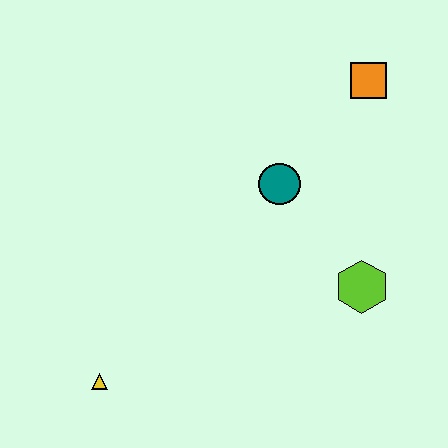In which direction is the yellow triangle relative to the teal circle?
The yellow triangle is below the teal circle.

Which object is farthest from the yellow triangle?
The orange square is farthest from the yellow triangle.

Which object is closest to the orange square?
The teal circle is closest to the orange square.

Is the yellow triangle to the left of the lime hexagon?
Yes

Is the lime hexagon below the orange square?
Yes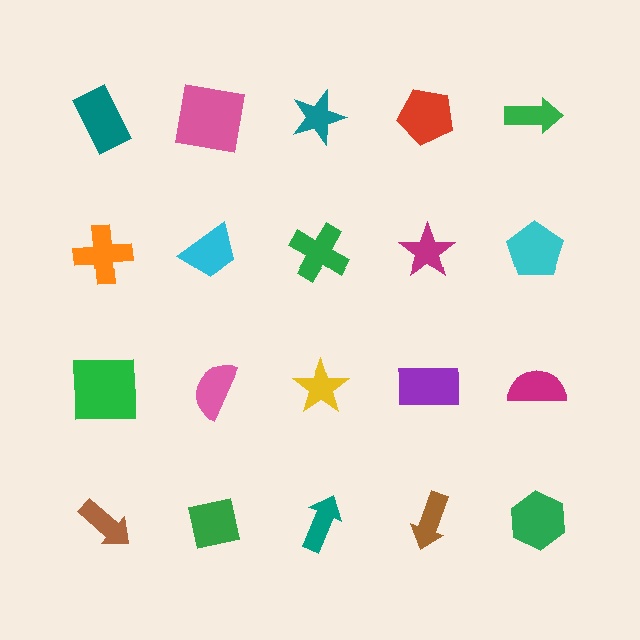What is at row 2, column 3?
A green cross.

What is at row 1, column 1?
A teal rectangle.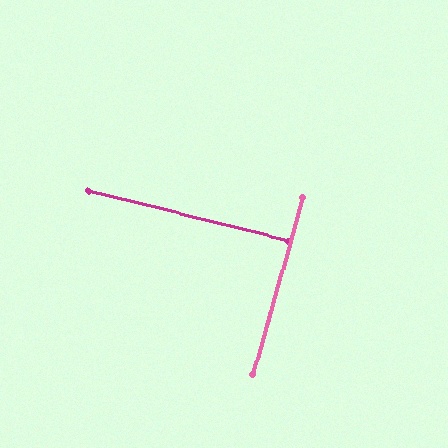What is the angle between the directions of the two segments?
Approximately 89 degrees.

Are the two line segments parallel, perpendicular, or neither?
Perpendicular — they meet at approximately 89°.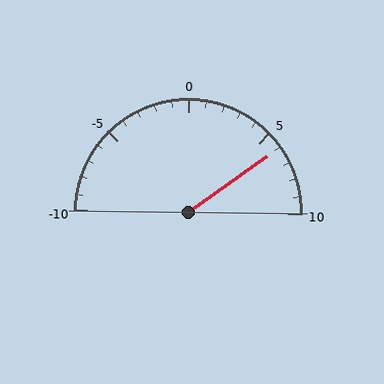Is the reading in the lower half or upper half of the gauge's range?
The reading is in the upper half of the range (-10 to 10).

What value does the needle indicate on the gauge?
The needle indicates approximately 6.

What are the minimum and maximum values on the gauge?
The gauge ranges from -10 to 10.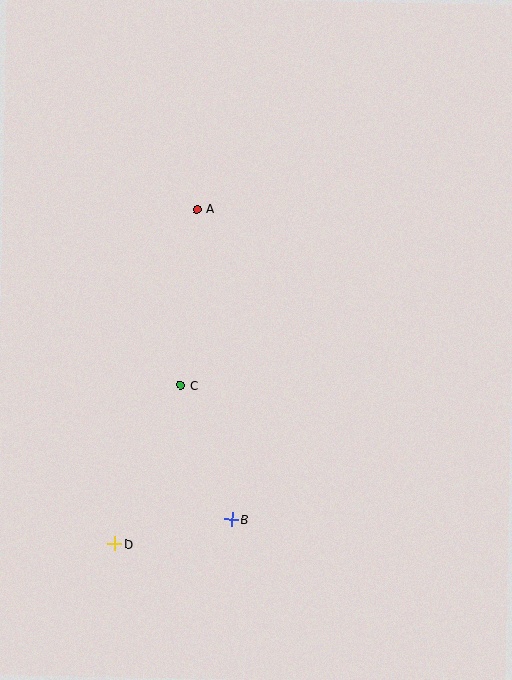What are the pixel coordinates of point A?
Point A is at (197, 209).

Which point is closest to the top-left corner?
Point A is closest to the top-left corner.